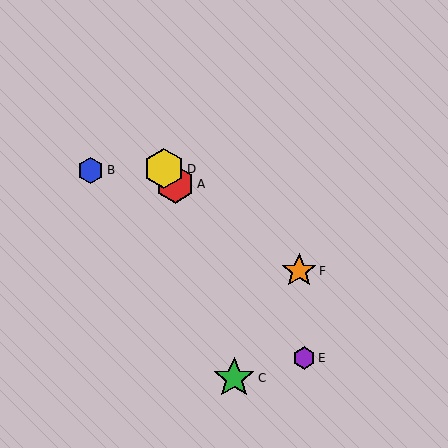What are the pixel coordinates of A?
Object A is at (175, 184).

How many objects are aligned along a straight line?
3 objects (A, D, E) are aligned along a straight line.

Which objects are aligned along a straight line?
Objects A, D, E are aligned along a straight line.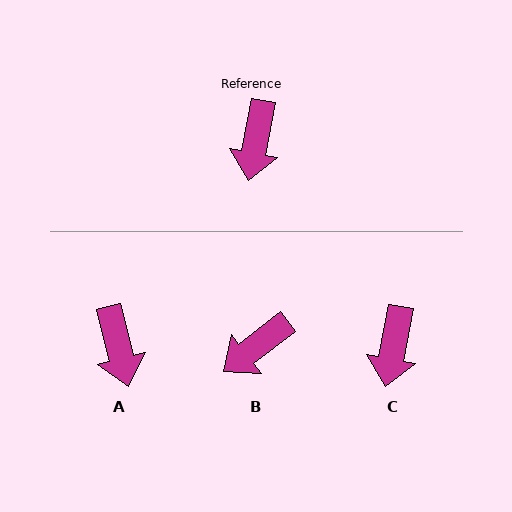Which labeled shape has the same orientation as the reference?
C.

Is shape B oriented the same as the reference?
No, it is off by about 41 degrees.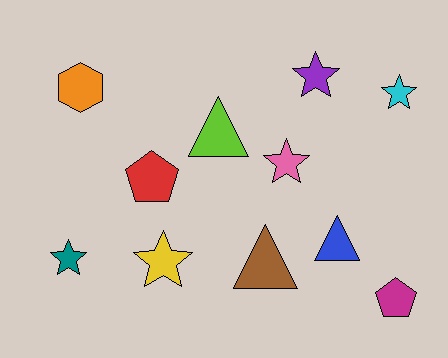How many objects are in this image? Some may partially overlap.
There are 11 objects.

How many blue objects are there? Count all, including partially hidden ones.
There is 1 blue object.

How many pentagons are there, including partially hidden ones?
There are 2 pentagons.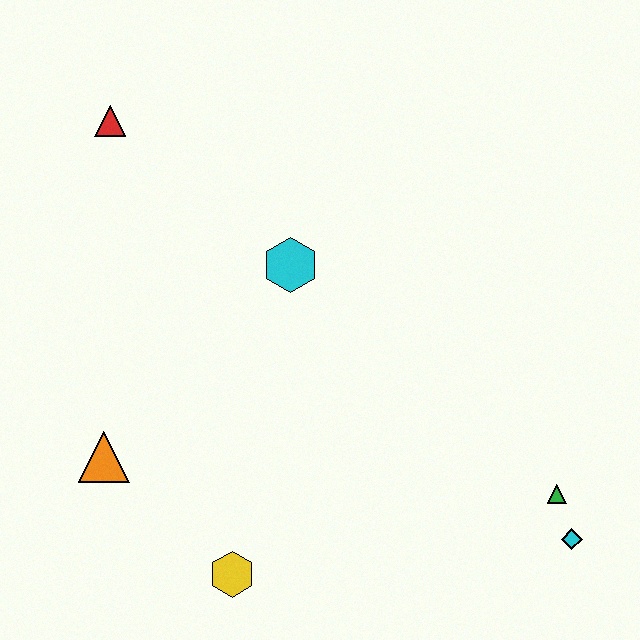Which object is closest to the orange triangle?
The yellow hexagon is closest to the orange triangle.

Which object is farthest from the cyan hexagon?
The cyan diamond is farthest from the cyan hexagon.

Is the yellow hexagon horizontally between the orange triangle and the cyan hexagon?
Yes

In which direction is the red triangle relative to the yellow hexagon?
The red triangle is above the yellow hexagon.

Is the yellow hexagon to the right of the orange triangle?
Yes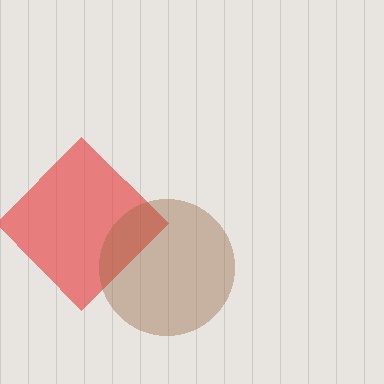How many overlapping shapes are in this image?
There are 2 overlapping shapes in the image.